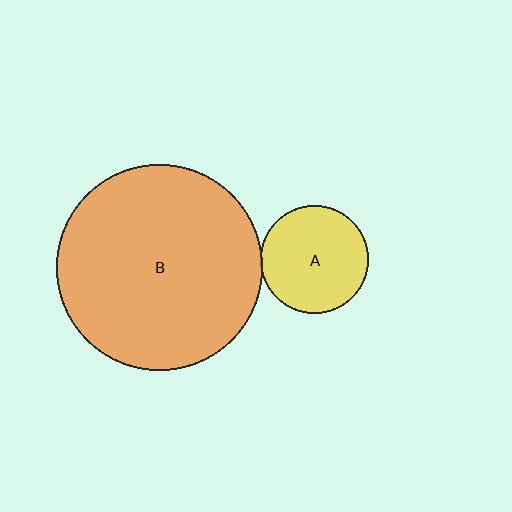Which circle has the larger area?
Circle B (orange).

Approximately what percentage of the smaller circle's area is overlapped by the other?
Approximately 5%.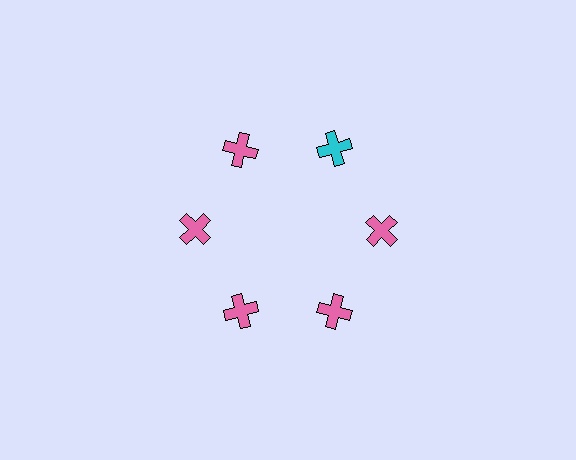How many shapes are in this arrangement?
There are 6 shapes arranged in a ring pattern.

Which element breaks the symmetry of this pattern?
The cyan cross at roughly the 1 o'clock position breaks the symmetry. All other shapes are pink crosses.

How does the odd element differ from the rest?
It has a different color: cyan instead of pink.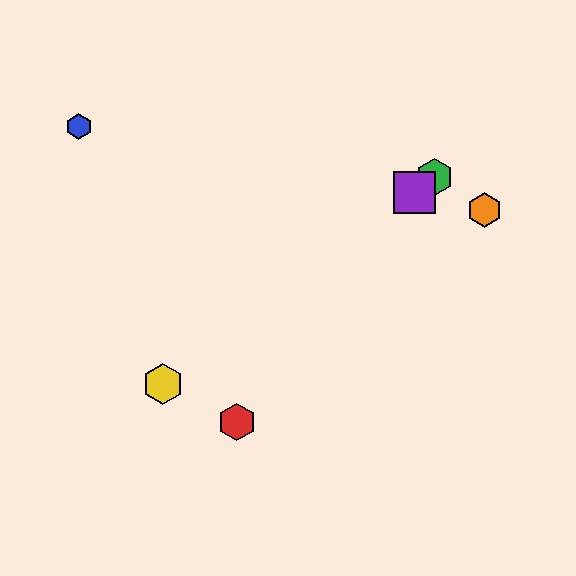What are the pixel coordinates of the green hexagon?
The green hexagon is at (434, 177).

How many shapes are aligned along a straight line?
3 shapes (the green hexagon, the yellow hexagon, the purple square) are aligned along a straight line.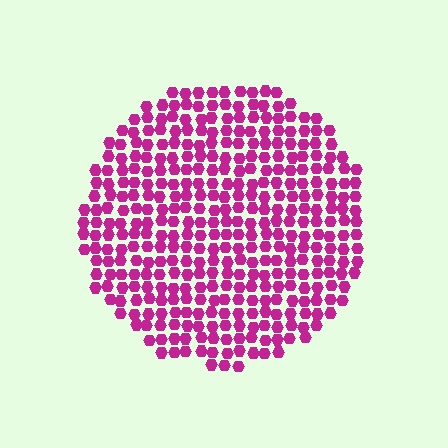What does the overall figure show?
The overall figure shows a circle.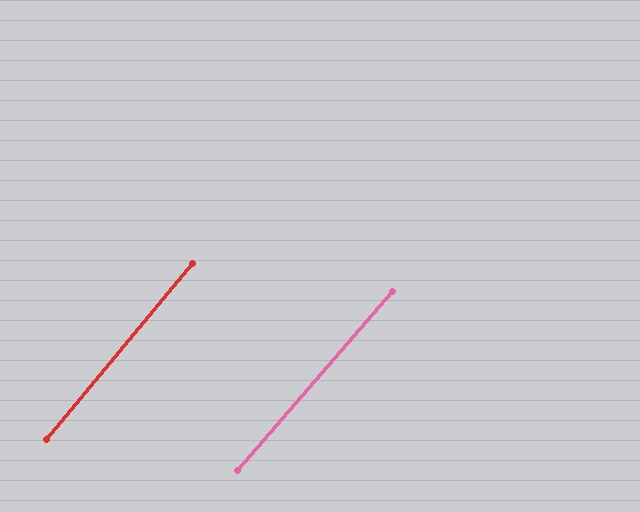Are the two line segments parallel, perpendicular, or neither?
Parallel — their directions differ by only 1.1°.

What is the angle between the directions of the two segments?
Approximately 1 degree.